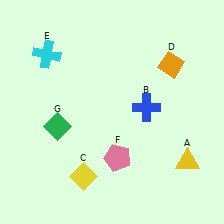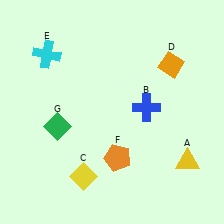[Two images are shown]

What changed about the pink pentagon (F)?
In Image 1, F is pink. In Image 2, it changed to orange.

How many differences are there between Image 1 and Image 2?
There is 1 difference between the two images.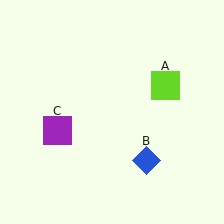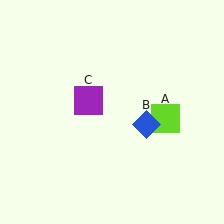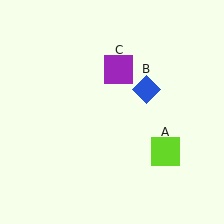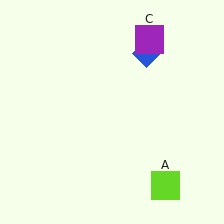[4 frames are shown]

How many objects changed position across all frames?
3 objects changed position: lime square (object A), blue diamond (object B), purple square (object C).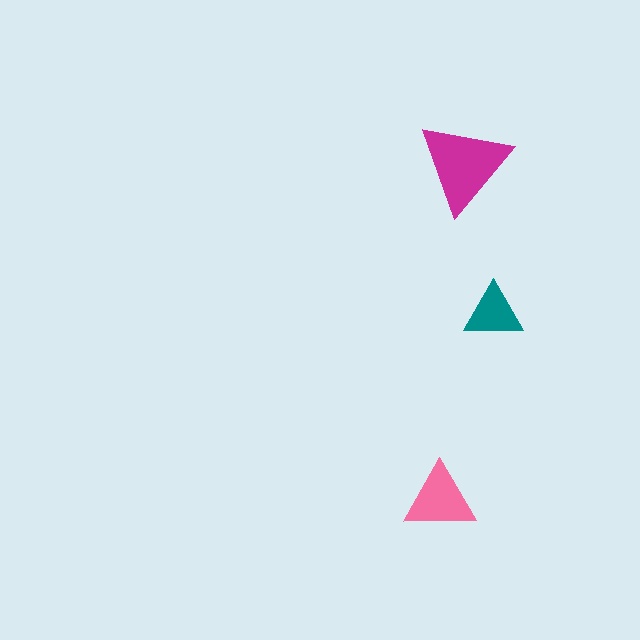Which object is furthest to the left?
The pink triangle is leftmost.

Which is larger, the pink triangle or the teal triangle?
The pink one.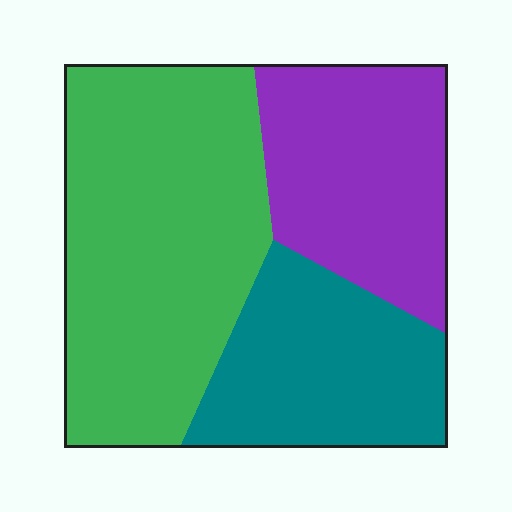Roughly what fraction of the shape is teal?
Teal covers about 25% of the shape.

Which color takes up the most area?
Green, at roughly 45%.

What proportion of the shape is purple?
Purple covers roughly 30% of the shape.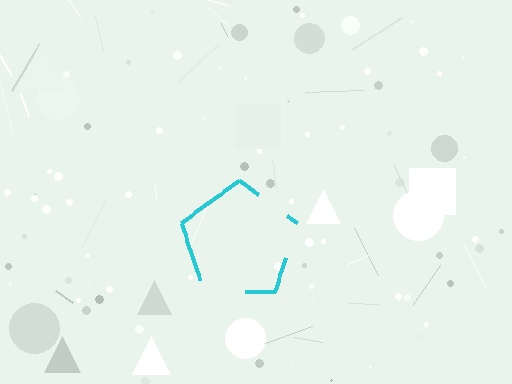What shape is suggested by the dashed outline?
The dashed outline suggests a pentagon.